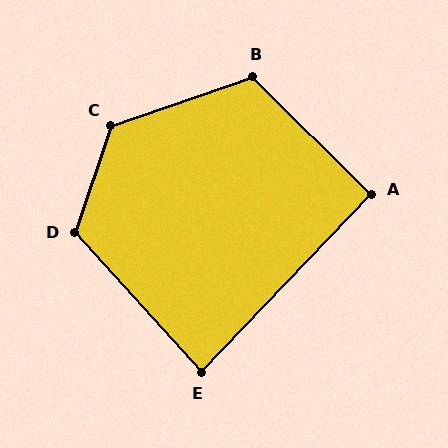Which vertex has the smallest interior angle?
E, at approximately 86 degrees.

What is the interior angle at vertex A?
Approximately 91 degrees (approximately right).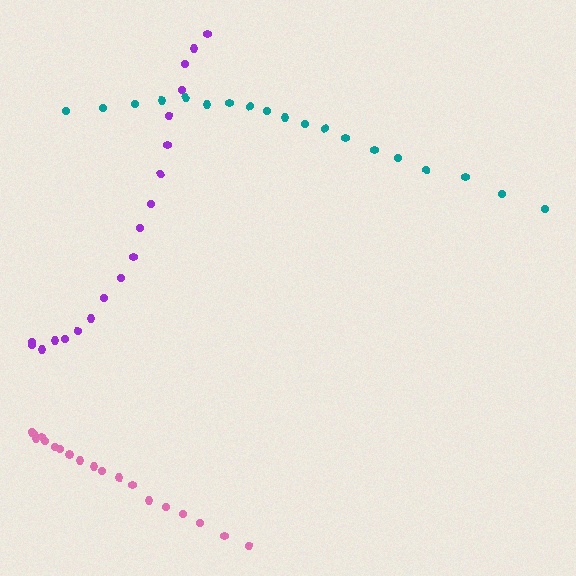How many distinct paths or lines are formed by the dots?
There are 3 distinct paths.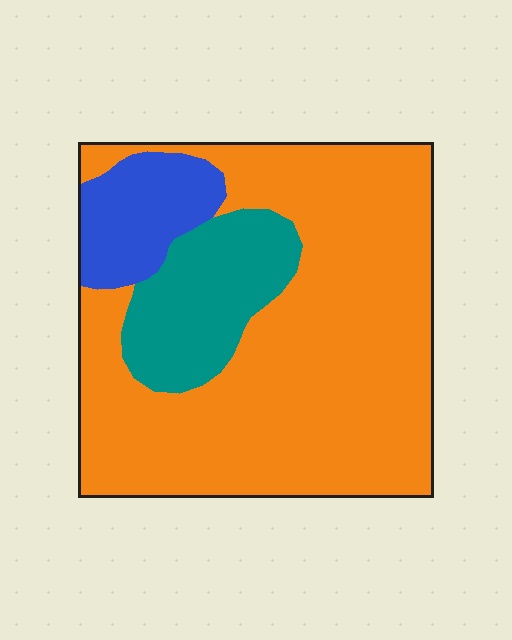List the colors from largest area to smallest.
From largest to smallest: orange, teal, blue.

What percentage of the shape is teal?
Teal takes up less than a sixth of the shape.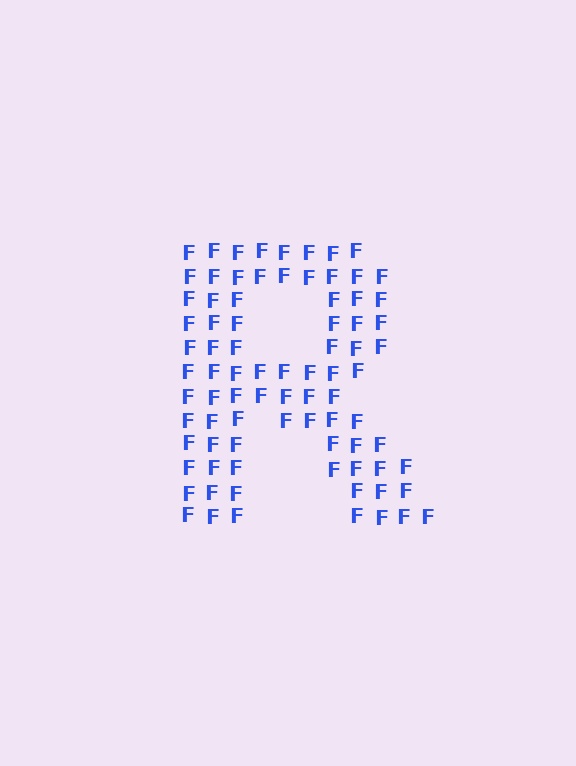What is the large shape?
The large shape is the letter R.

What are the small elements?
The small elements are letter F's.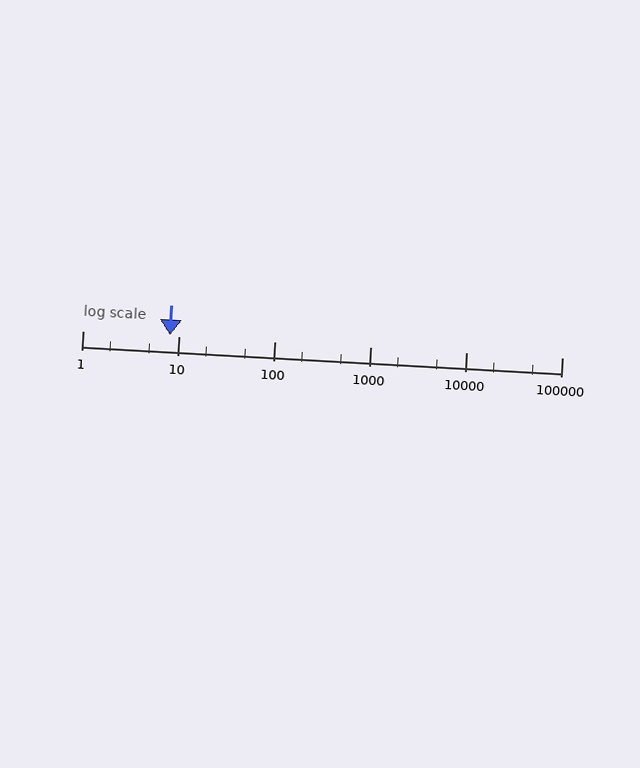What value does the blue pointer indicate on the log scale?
The pointer indicates approximately 8.1.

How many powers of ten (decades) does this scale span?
The scale spans 5 decades, from 1 to 100000.